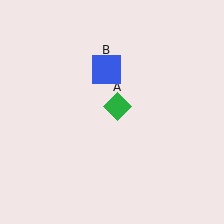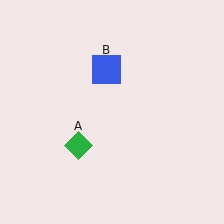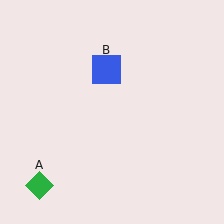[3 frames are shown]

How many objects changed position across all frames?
1 object changed position: green diamond (object A).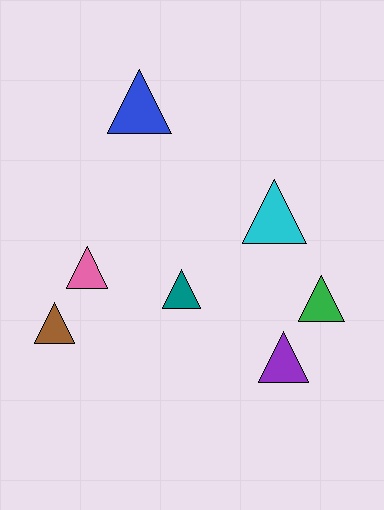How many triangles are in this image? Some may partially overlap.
There are 7 triangles.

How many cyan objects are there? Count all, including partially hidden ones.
There is 1 cyan object.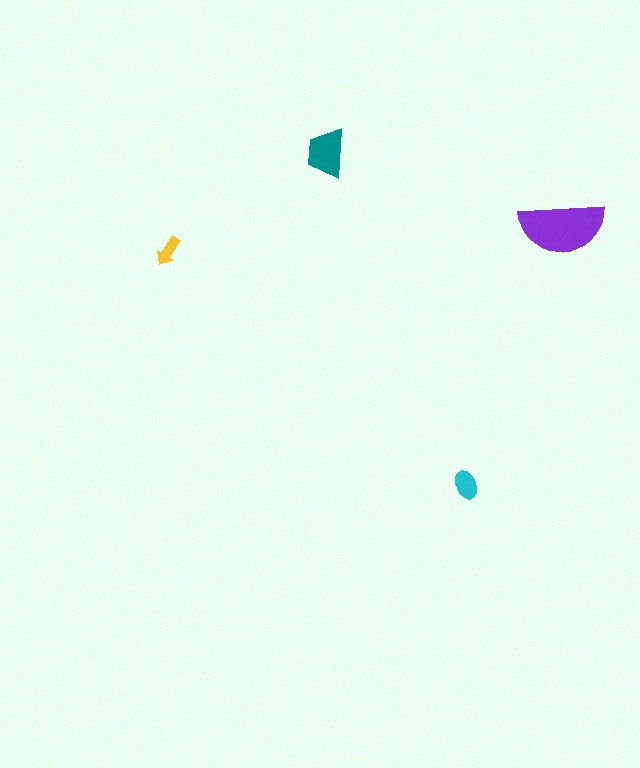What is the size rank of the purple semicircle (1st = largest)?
1st.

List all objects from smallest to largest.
The yellow arrow, the cyan ellipse, the teal trapezoid, the purple semicircle.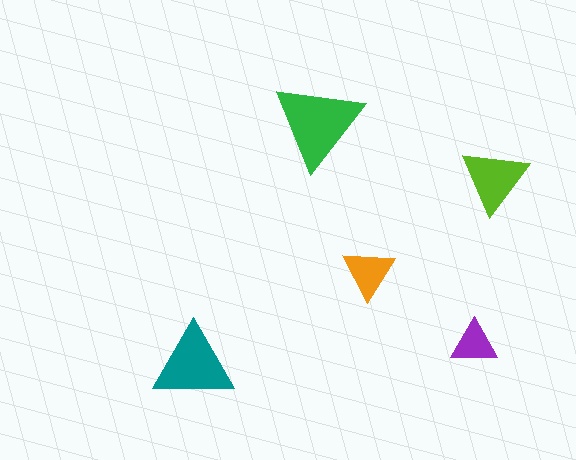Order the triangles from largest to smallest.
the green one, the teal one, the lime one, the orange one, the purple one.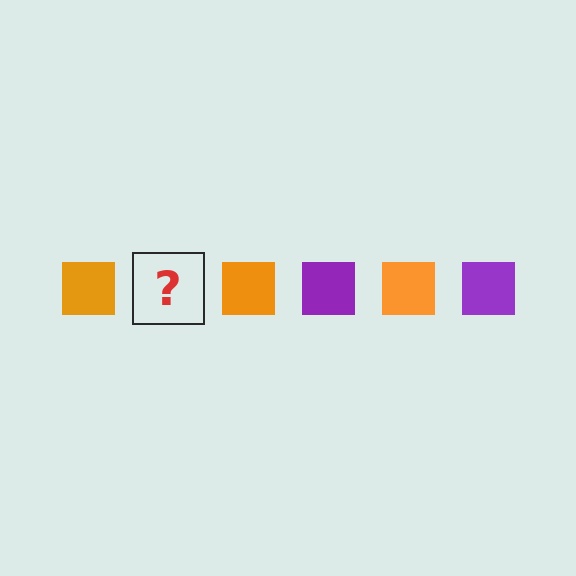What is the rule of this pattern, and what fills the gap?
The rule is that the pattern cycles through orange, purple squares. The gap should be filled with a purple square.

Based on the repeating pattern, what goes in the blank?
The blank should be a purple square.